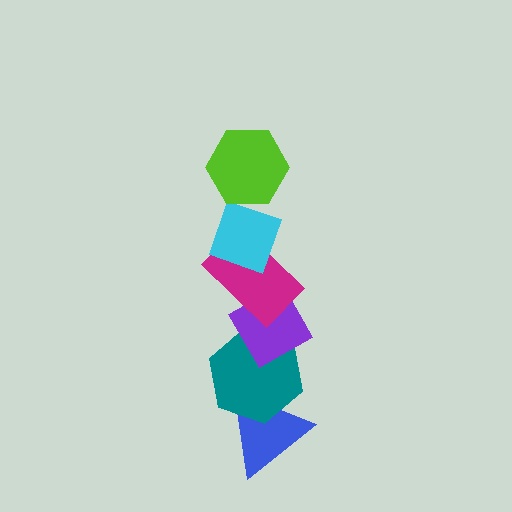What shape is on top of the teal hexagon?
The purple diamond is on top of the teal hexagon.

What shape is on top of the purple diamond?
The magenta rectangle is on top of the purple diamond.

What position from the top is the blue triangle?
The blue triangle is 6th from the top.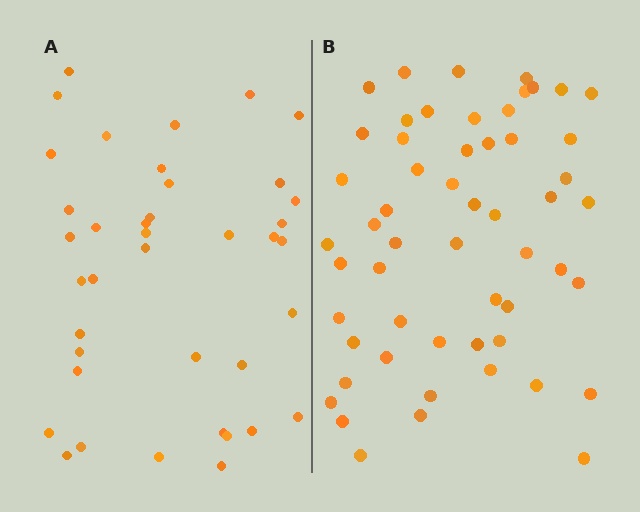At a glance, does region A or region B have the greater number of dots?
Region B (the right region) has more dots.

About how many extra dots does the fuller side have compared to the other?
Region B has approximately 15 more dots than region A.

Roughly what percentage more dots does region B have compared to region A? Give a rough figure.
About 40% more.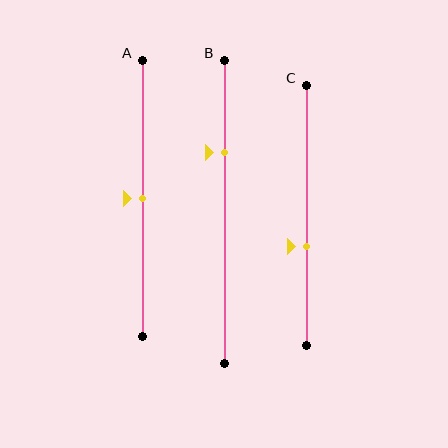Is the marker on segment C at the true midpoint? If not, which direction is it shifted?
No, the marker on segment C is shifted downward by about 12% of the segment length.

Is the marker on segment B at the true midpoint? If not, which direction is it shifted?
No, the marker on segment B is shifted upward by about 19% of the segment length.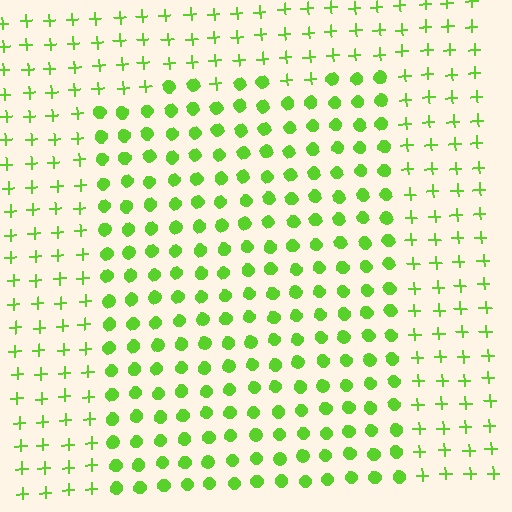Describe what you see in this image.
The image is filled with small lime elements arranged in a uniform grid. A rectangle-shaped region contains circles, while the surrounding area contains plus signs. The boundary is defined purely by the change in element shape.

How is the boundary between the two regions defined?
The boundary is defined by a change in element shape: circles inside vs. plus signs outside. All elements share the same color and spacing.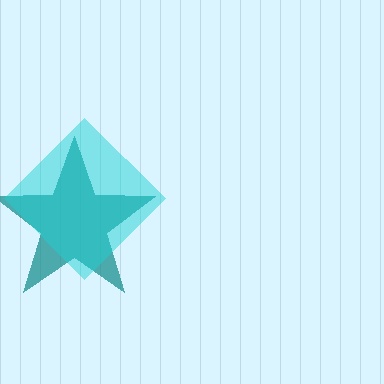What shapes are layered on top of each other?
The layered shapes are: a teal star, a cyan diamond.